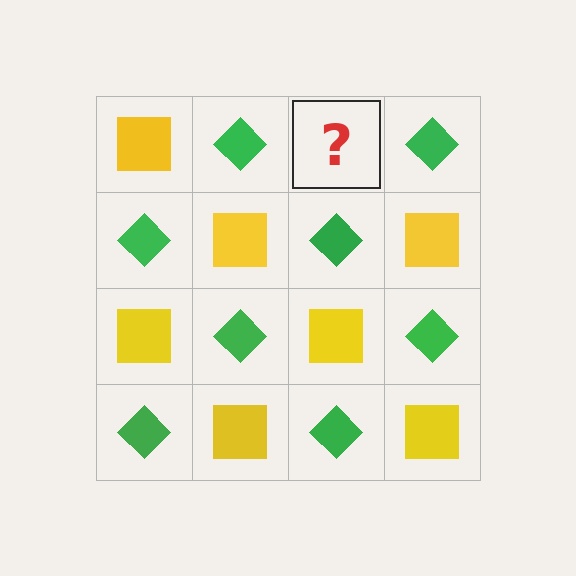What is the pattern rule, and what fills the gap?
The rule is that it alternates yellow square and green diamond in a checkerboard pattern. The gap should be filled with a yellow square.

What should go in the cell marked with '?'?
The missing cell should contain a yellow square.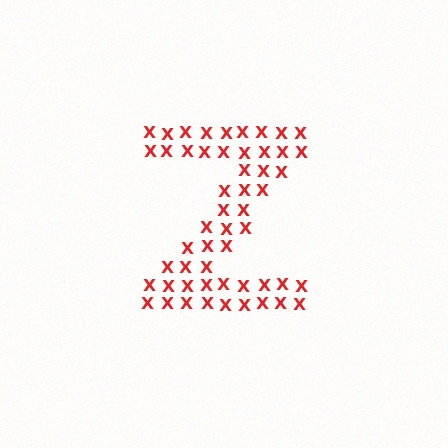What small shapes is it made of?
It is made of small letter X's.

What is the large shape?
The large shape is the letter Z.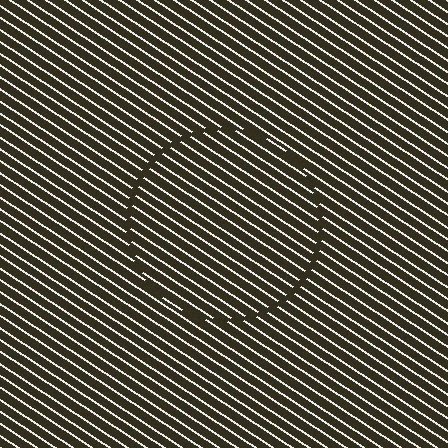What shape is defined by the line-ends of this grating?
An illusory circle. The interior of the shape contains the same grating, shifted by half a period — the contour is defined by the phase discontinuity where line-ends from the inner and outer gratings abut.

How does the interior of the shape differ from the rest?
The interior of the shape contains the same grating, shifted by half a period — the contour is defined by the phase discontinuity where line-ends from the inner and outer gratings abut.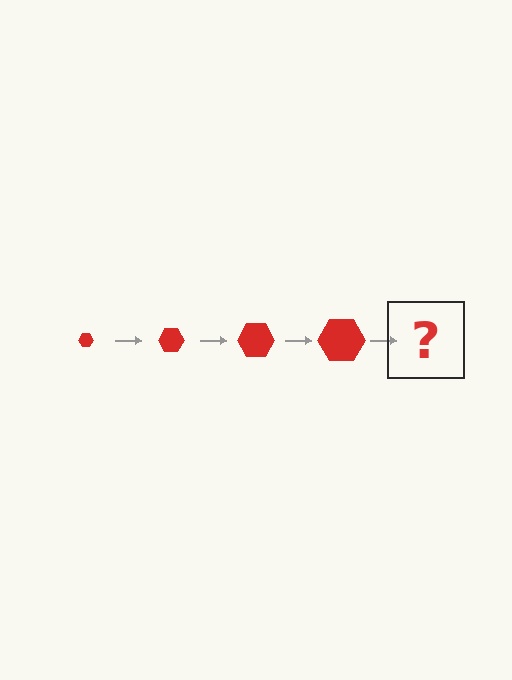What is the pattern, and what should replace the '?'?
The pattern is that the hexagon gets progressively larger each step. The '?' should be a red hexagon, larger than the previous one.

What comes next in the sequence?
The next element should be a red hexagon, larger than the previous one.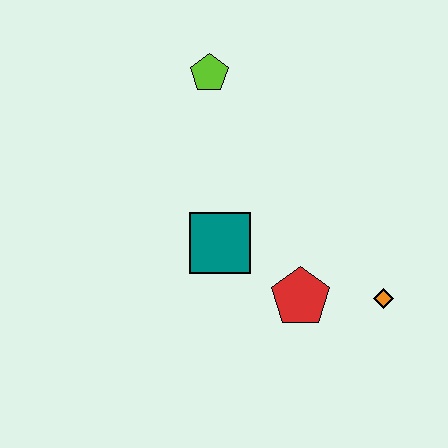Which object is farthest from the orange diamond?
The lime pentagon is farthest from the orange diamond.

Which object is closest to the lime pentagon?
The teal square is closest to the lime pentagon.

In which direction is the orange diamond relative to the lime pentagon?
The orange diamond is below the lime pentagon.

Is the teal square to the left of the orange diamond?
Yes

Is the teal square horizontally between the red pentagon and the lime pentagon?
Yes